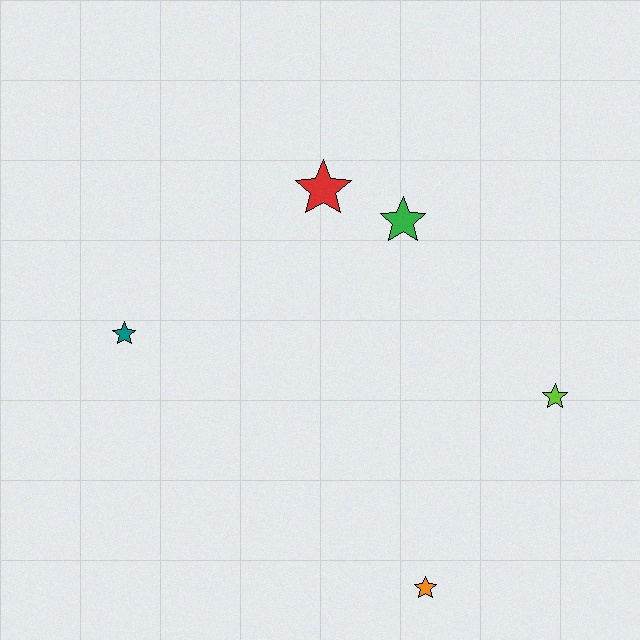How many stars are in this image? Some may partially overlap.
There are 5 stars.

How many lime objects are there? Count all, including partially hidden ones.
There is 1 lime object.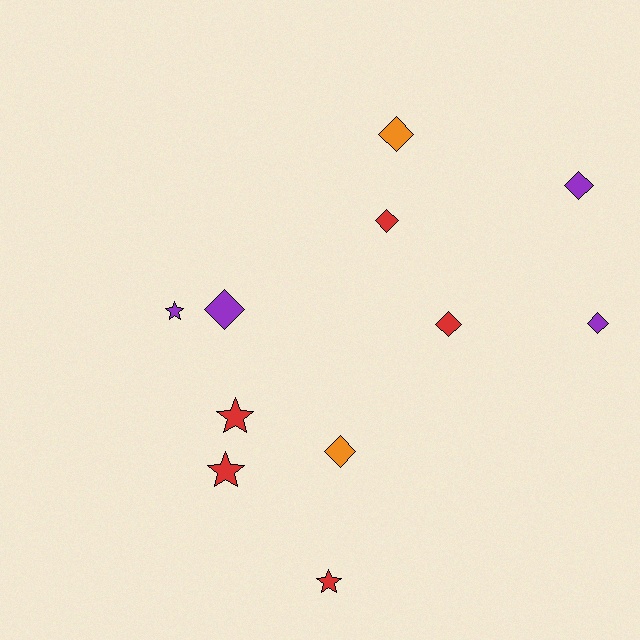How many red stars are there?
There are 3 red stars.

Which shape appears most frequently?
Diamond, with 7 objects.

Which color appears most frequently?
Red, with 5 objects.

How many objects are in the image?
There are 11 objects.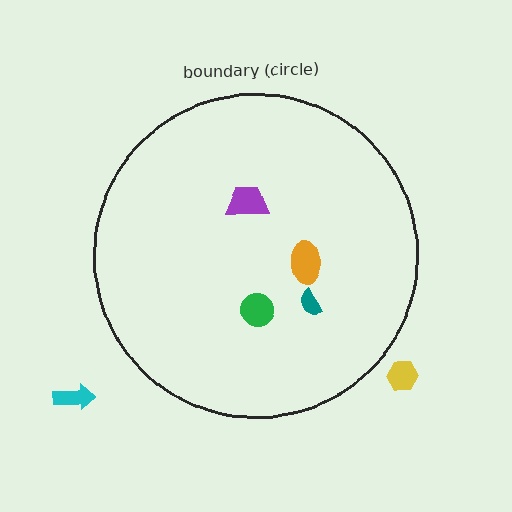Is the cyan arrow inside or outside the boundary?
Outside.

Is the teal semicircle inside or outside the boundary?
Inside.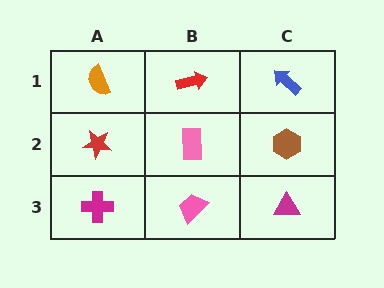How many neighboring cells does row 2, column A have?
3.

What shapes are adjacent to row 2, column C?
A blue arrow (row 1, column C), a magenta triangle (row 3, column C), a pink rectangle (row 2, column B).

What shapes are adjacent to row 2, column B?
A red arrow (row 1, column B), a pink trapezoid (row 3, column B), a red star (row 2, column A), a brown hexagon (row 2, column C).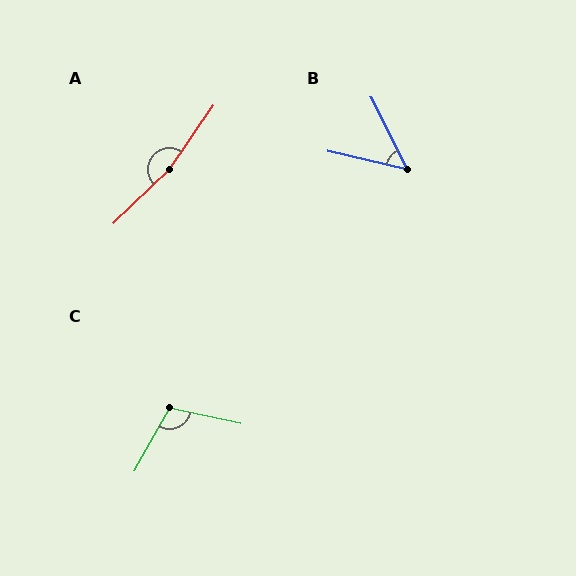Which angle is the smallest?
B, at approximately 50 degrees.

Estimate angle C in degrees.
Approximately 107 degrees.